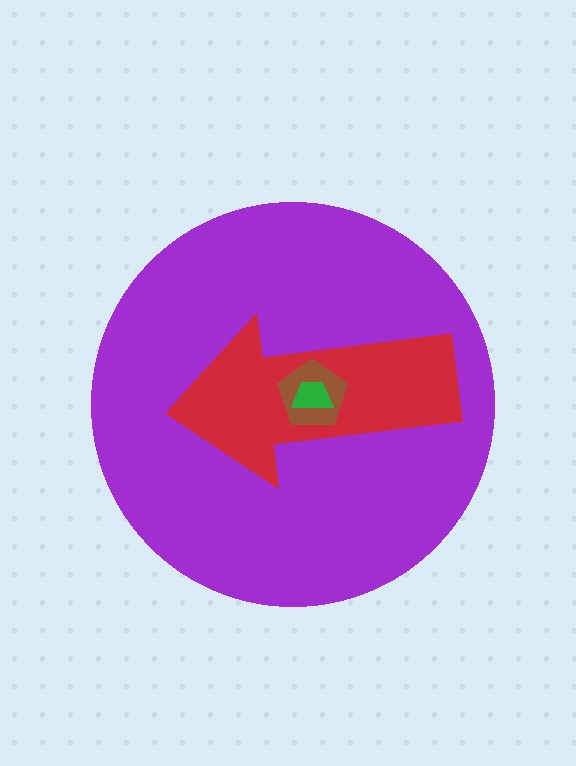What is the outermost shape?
The purple circle.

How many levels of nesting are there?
4.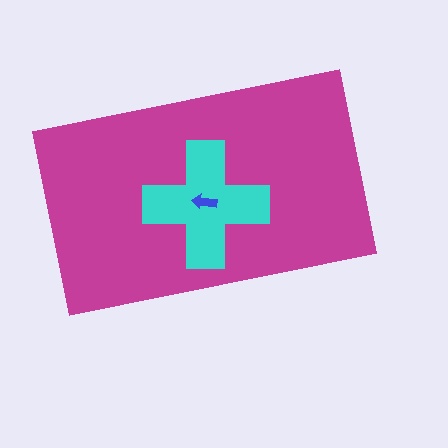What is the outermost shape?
The magenta rectangle.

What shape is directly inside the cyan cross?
The blue arrow.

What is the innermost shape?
The blue arrow.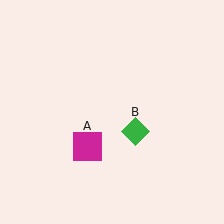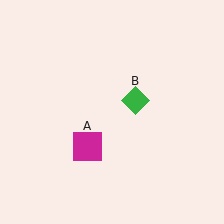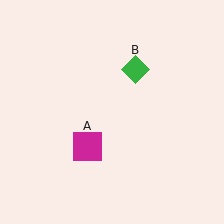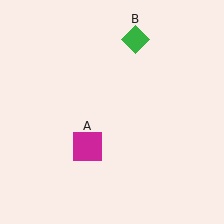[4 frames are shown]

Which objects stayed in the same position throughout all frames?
Magenta square (object A) remained stationary.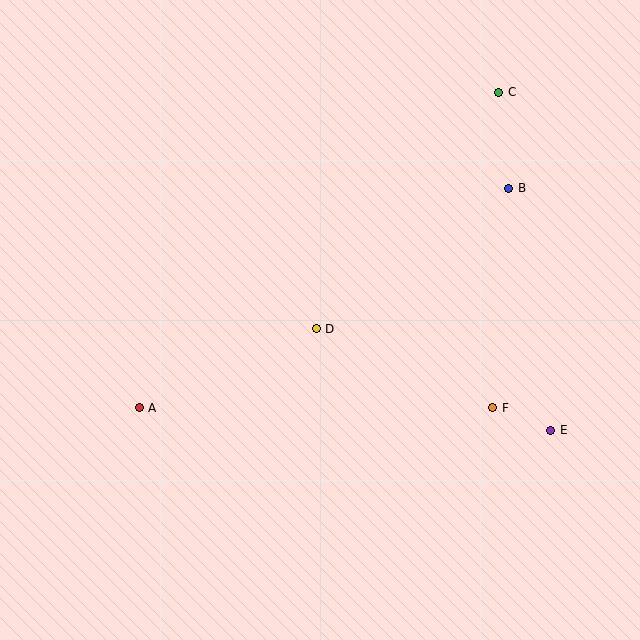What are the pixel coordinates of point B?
Point B is at (509, 188).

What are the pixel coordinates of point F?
Point F is at (493, 408).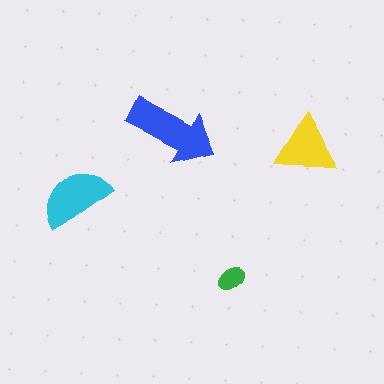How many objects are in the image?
There are 4 objects in the image.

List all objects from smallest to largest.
The green ellipse, the yellow triangle, the cyan semicircle, the blue arrow.